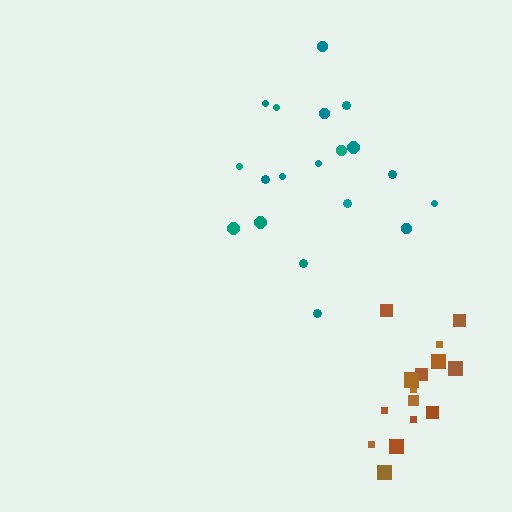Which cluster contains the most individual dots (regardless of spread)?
Teal (19).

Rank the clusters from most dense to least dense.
brown, teal.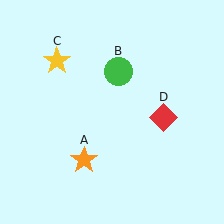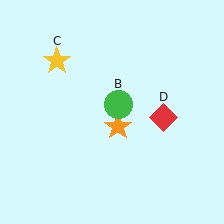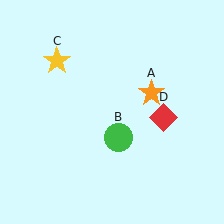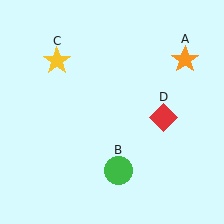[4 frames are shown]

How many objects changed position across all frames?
2 objects changed position: orange star (object A), green circle (object B).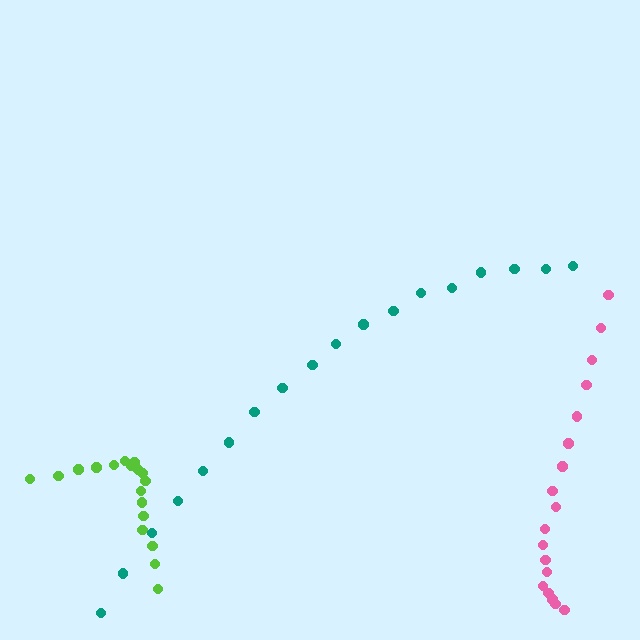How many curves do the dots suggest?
There are 3 distinct paths.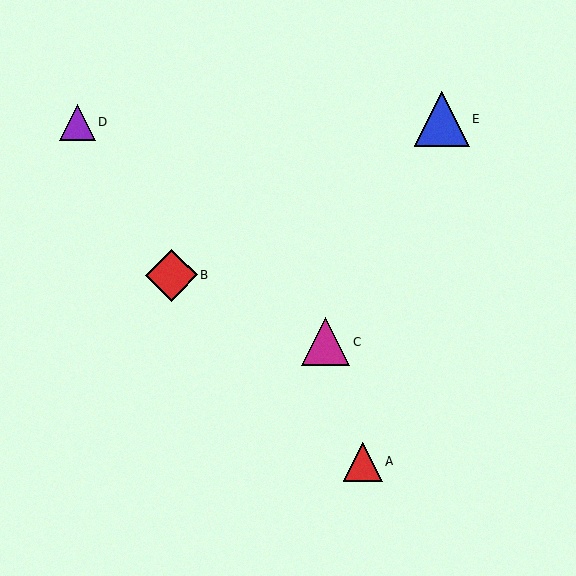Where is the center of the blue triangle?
The center of the blue triangle is at (442, 119).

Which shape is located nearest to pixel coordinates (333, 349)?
The magenta triangle (labeled C) at (326, 342) is nearest to that location.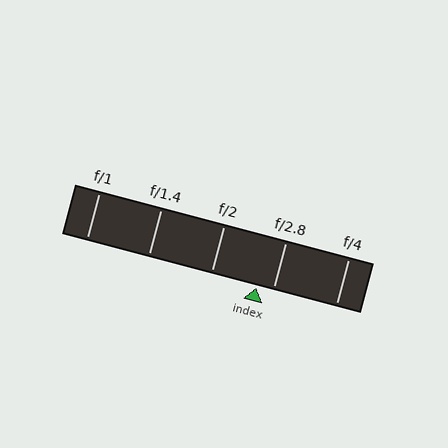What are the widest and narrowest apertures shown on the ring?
The widest aperture shown is f/1 and the narrowest is f/4.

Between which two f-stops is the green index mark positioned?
The index mark is between f/2 and f/2.8.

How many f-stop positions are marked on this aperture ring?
There are 5 f-stop positions marked.